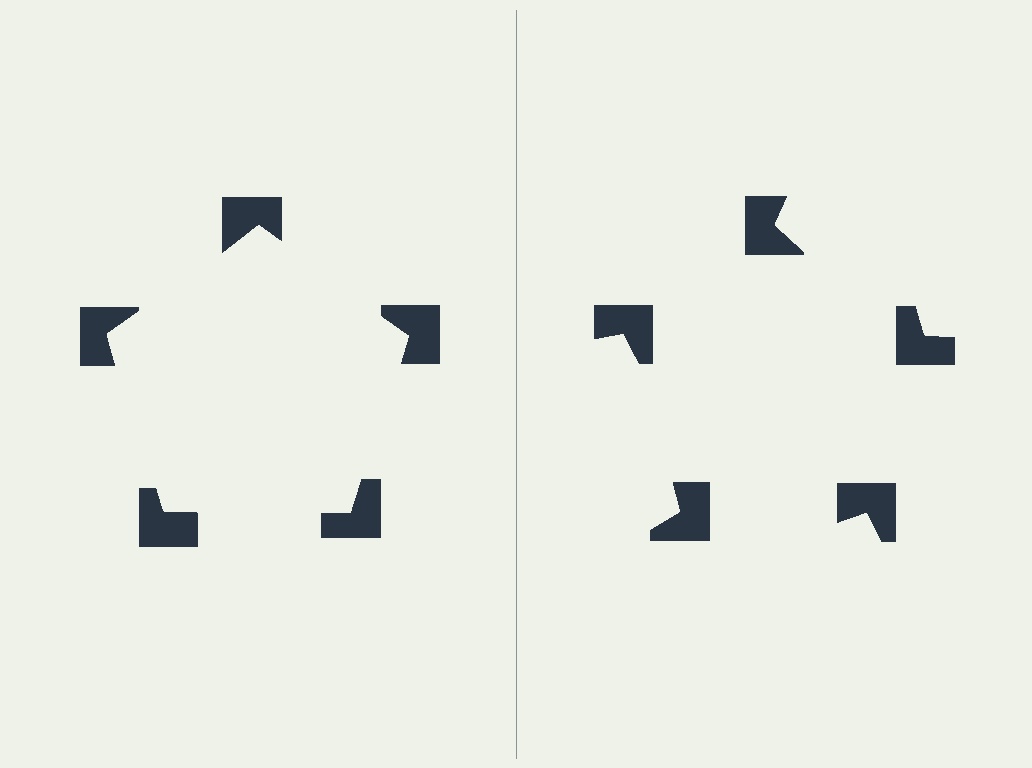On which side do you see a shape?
An illusory pentagon appears on the left side. On the right side the wedge cuts are rotated, so no coherent shape forms.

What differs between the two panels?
The notched squares are positioned identically on both sides; only the wedge orientations differ. On the left they align to a pentagon; on the right they are misaligned.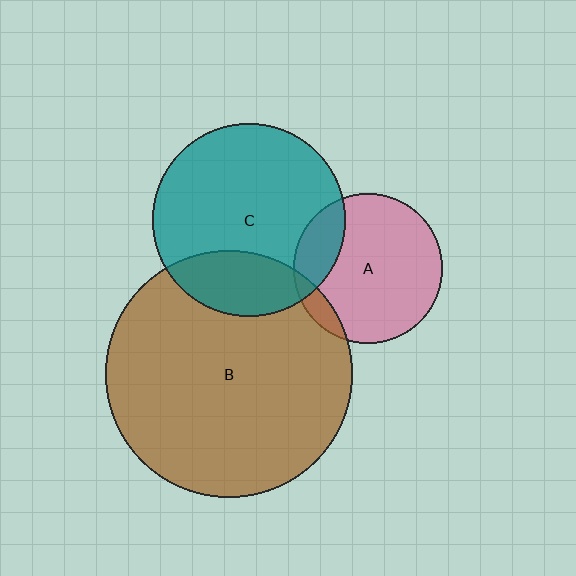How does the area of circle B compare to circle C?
Approximately 1.6 times.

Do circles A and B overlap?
Yes.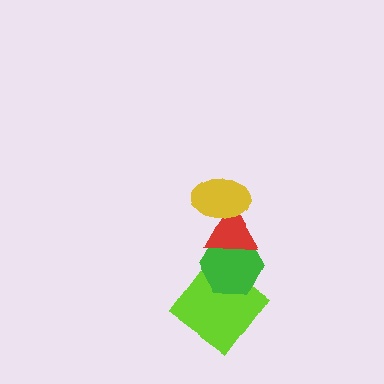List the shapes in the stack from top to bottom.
From top to bottom: the yellow ellipse, the red triangle, the green hexagon, the lime diamond.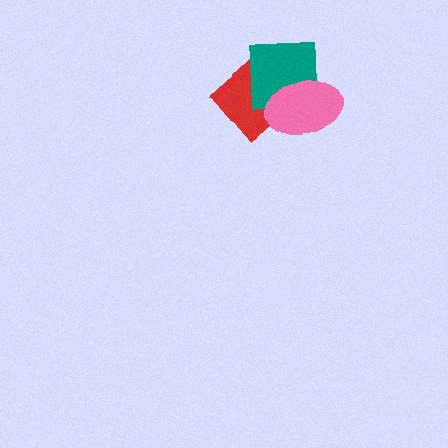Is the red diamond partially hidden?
Yes, it is partially covered by another shape.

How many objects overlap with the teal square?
2 objects overlap with the teal square.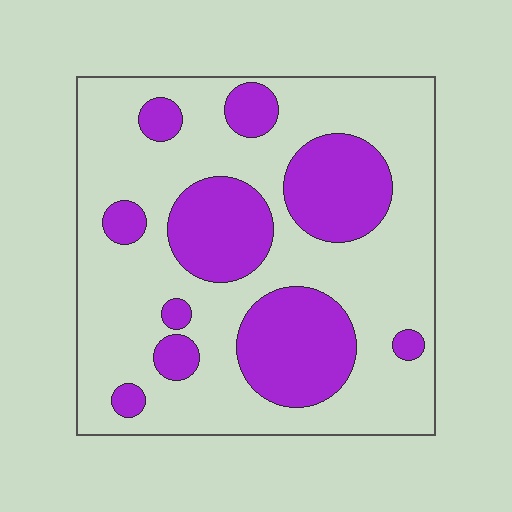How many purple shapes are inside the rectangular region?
10.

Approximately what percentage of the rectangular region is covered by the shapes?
Approximately 30%.